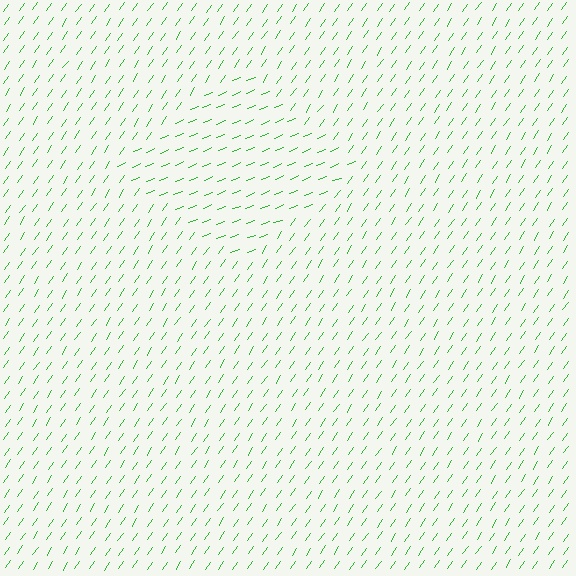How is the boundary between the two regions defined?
The boundary is defined purely by a change in line orientation (approximately 34 degrees difference). All lines are the same color and thickness.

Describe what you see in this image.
The image is filled with small green line segments. A diamond region in the image has lines oriented differently from the surrounding lines, creating a visible texture boundary.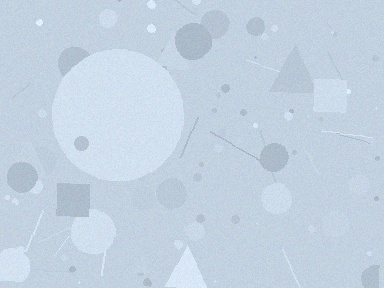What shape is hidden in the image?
A circle is hidden in the image.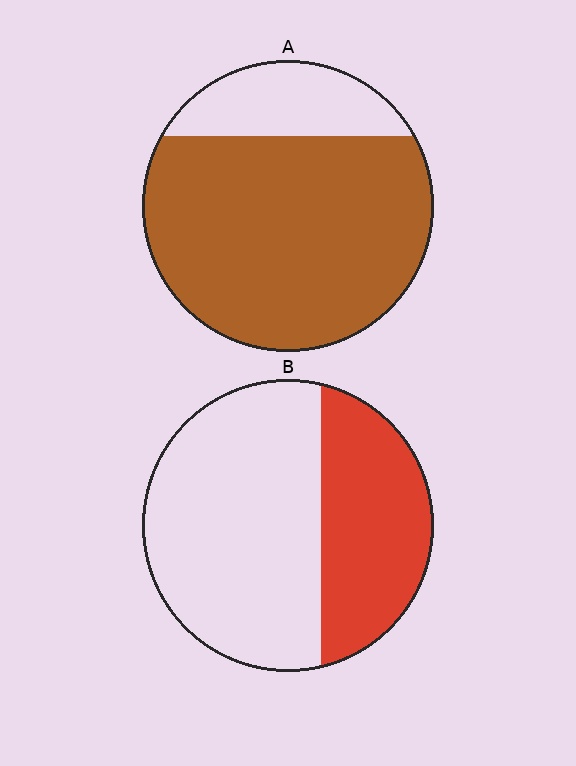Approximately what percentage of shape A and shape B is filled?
A is approximately 80% and B is approximately 35%.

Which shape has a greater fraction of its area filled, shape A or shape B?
Shape A.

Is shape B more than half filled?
No.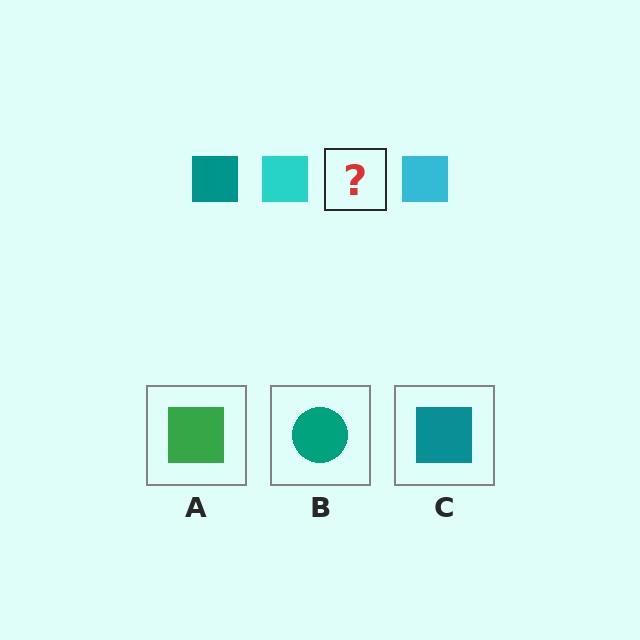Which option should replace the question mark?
Option C.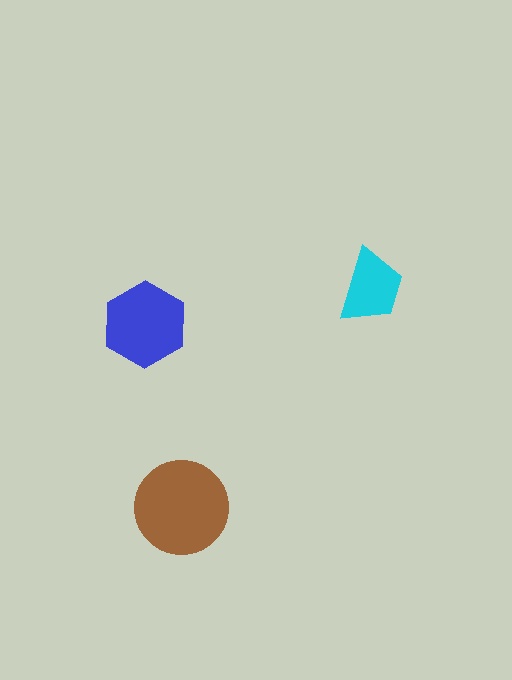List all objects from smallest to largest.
The cyan trapezoid, the blue hexagon, the brown circle.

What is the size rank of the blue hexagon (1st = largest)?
2nd.